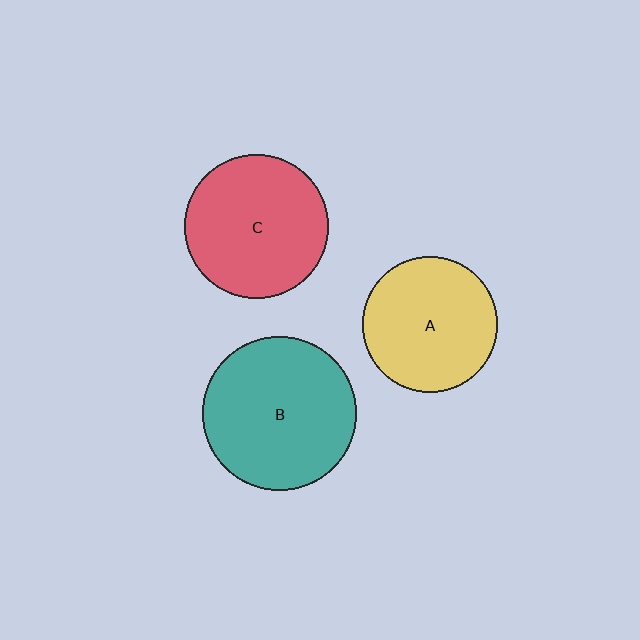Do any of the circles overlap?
No, none of the circles overlap.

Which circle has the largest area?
Circle B (teal).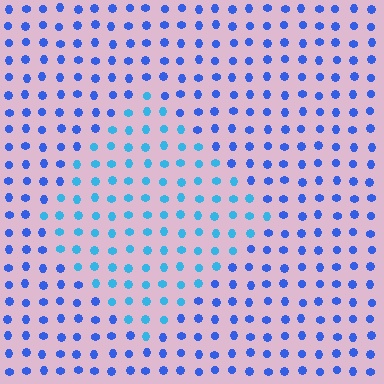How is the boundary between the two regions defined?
The boundary is defined purely by a slight shift in hue (about 30 degrees). Spacing, size, and orientation are identical on both sides.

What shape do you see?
I see a diamond.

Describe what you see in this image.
The image is filled with small blue elements in a uniform arrangement. A diamond-shaped region is visible where the elements are tinted to a slightly different hue, forming a subtle color boundary.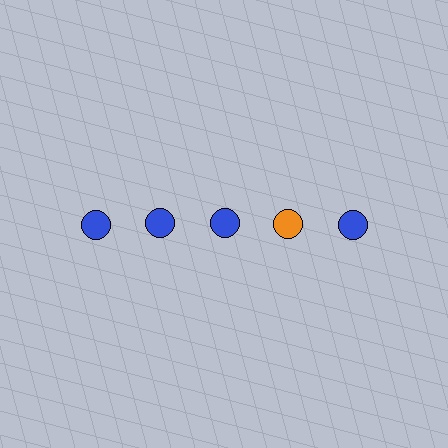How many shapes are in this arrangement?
There are 5 shapes arranged in a grid pattern.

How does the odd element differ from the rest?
It has a different color: orange instead of blue.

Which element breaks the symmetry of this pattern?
The orange circle in the top row, second from right column breaks the symmetry. All other shapes are blue circles.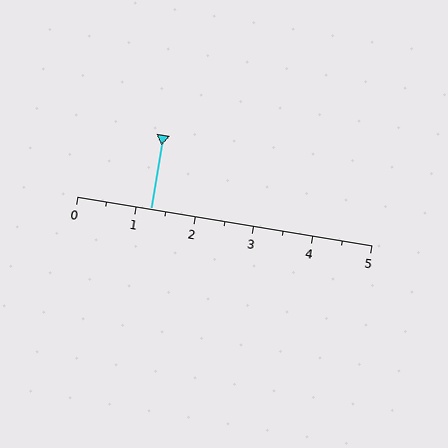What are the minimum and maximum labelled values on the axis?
The axis runs from 0 to 5.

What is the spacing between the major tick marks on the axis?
The major ticks are spaced 1 apart.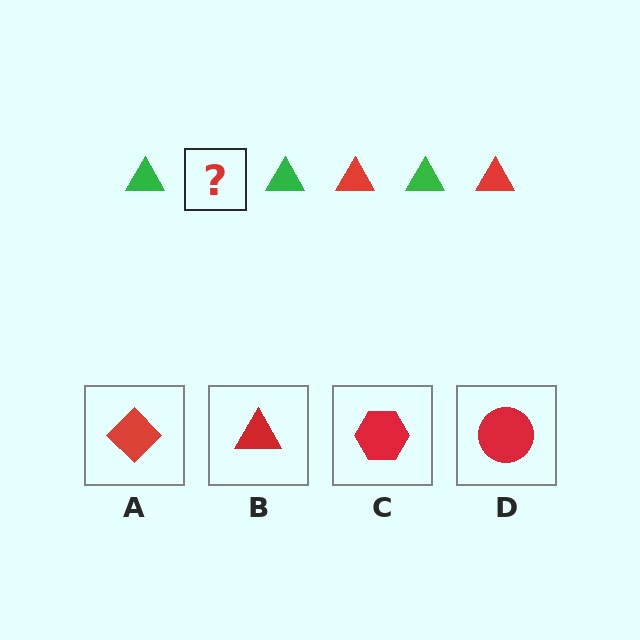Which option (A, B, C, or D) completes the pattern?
B.